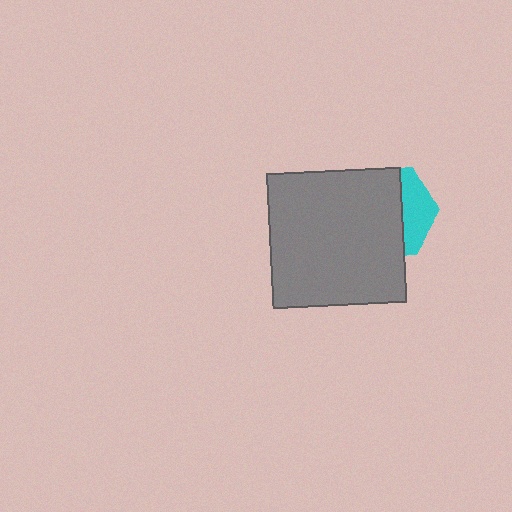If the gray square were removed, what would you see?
You would see the complete cyan hexagon.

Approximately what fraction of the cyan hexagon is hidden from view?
Roughly 68% of the cyan hexagon is hidden behind the gray square.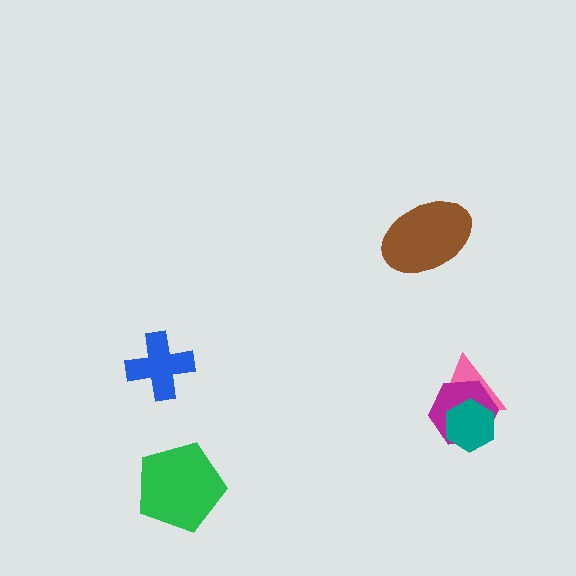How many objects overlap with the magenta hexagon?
2 objects overlap with the magenta hexagon.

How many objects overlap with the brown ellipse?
0 objects overlap with the brown ellipse.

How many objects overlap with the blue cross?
0 objects overlap with the blue cross.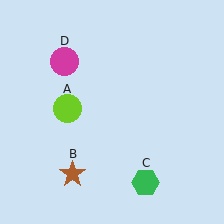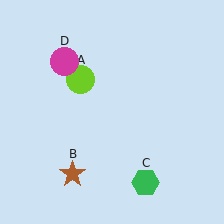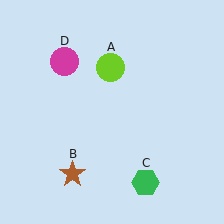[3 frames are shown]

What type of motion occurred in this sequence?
The lime circle (object A) rotated clockwise around the center of the scene.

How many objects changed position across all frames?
1 object changed position: lime circle (object A).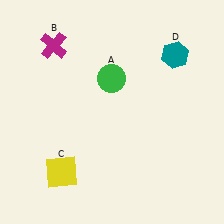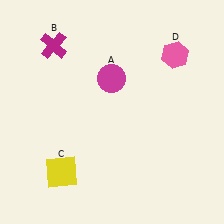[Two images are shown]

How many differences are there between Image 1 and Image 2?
There are 2 differences between the two images.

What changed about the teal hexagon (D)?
In Image 1, D is teal. In Image 2, it changed to pink.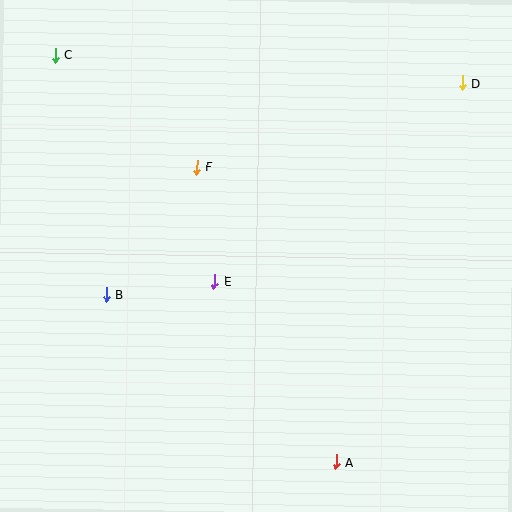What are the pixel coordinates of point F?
Point F is at (197, 167).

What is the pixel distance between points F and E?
The distance between F and E is 115 pixels.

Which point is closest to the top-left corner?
Point C is closest to the top-left corner.